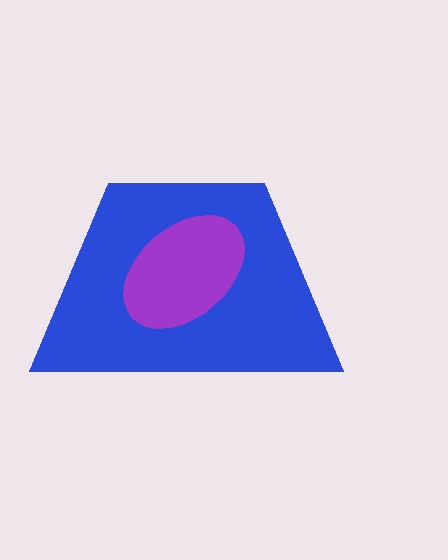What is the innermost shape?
The purple ellipse.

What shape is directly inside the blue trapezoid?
The purple ellipse.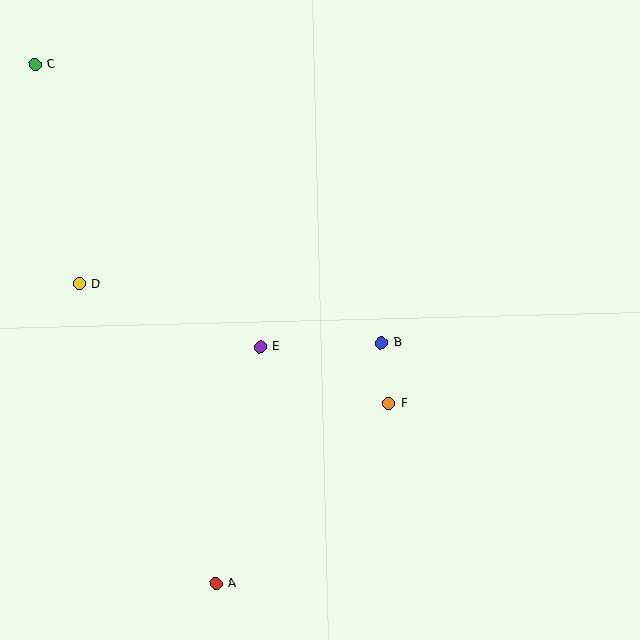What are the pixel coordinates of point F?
Point F is at (389, 404).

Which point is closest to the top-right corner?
Point B is closest to the top-right corner.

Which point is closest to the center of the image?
Point B at (381, 343) is closest to the center.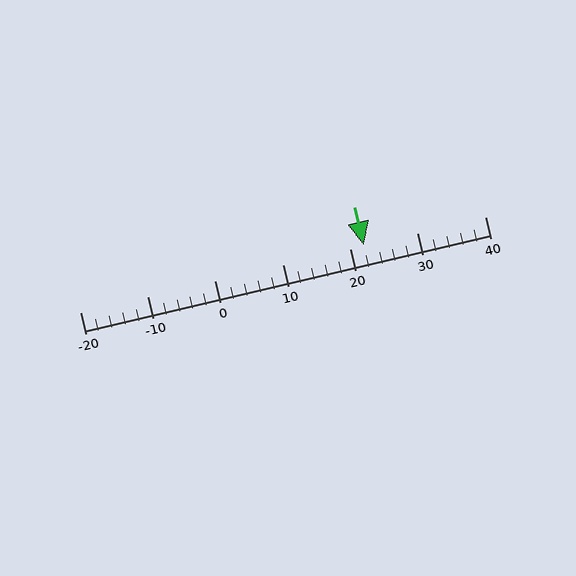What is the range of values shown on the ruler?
The ruler shows values from -20 to 40.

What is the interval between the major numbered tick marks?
The major tick marks are spaced 10 units apart.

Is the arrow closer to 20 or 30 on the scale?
The arrow is closer to 20.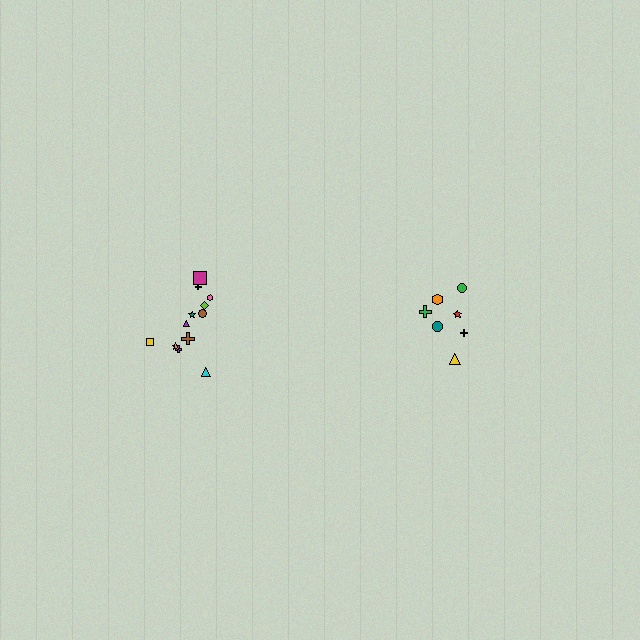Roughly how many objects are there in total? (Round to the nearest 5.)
Roughly 20 objects in total.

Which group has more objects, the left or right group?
The left group.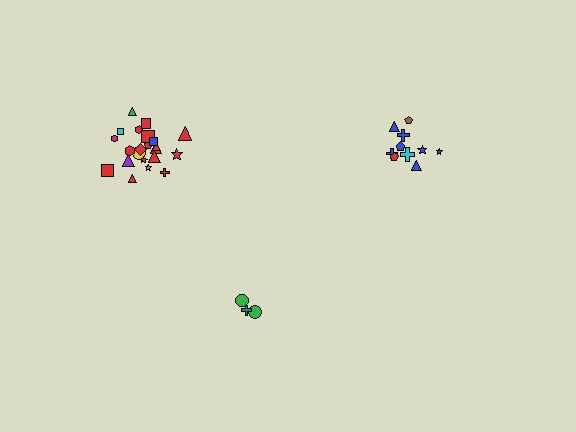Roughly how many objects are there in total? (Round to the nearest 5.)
Roughly 35 objects in total.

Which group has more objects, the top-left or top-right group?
The top-left group.